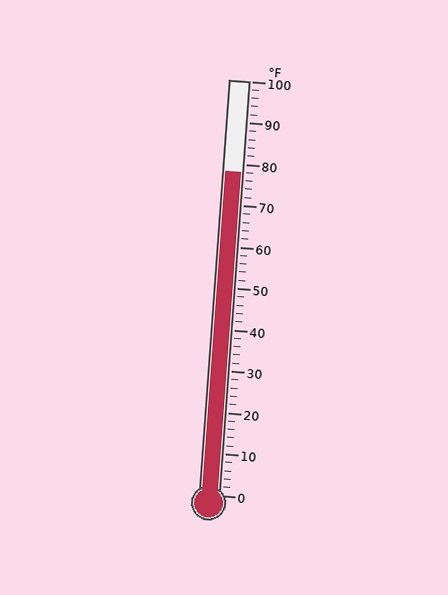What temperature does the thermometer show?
The thermometer shows approximately 78°F.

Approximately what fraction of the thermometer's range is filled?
The thermometer is filled to approximately 80% of its range.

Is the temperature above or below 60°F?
The temperature is above 60°F.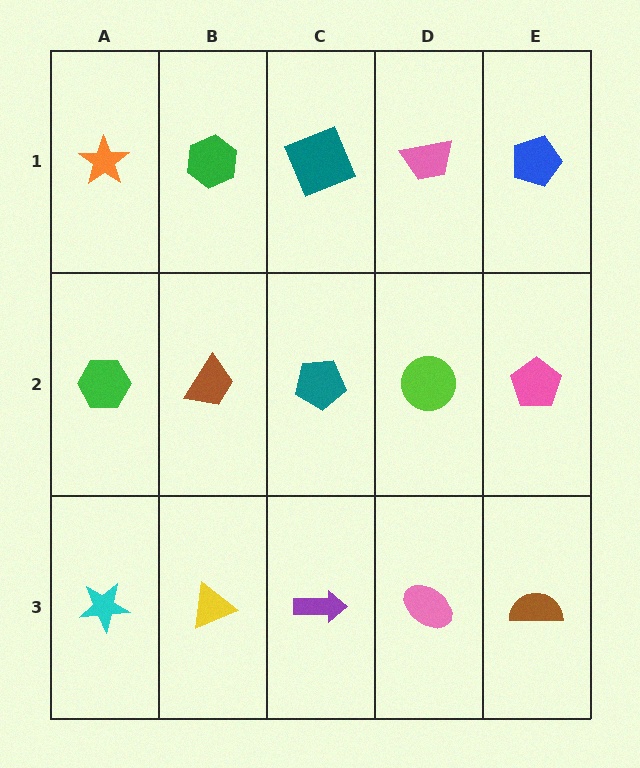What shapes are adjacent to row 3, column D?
A lime circle (row 2, column D), a purple arrow (row 3, column C), a brown semicircle (row 3, column E).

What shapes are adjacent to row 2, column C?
A teal square (row 1, column C), a purple arrow (row 3, column C), a brown trapezoid (row 2, column B), a lime circle (row 2, column D).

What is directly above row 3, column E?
A pink pentagon.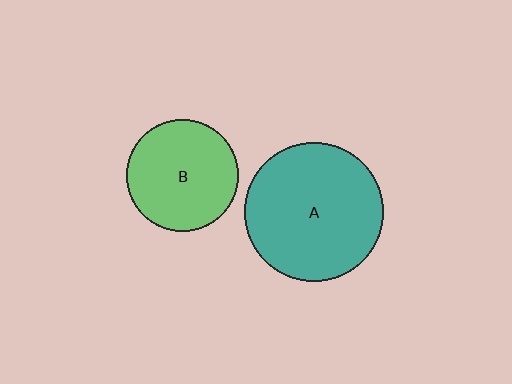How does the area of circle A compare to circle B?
Approximately 1.6 times.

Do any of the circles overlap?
No, none of the circles overlap.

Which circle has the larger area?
Circle A (teal).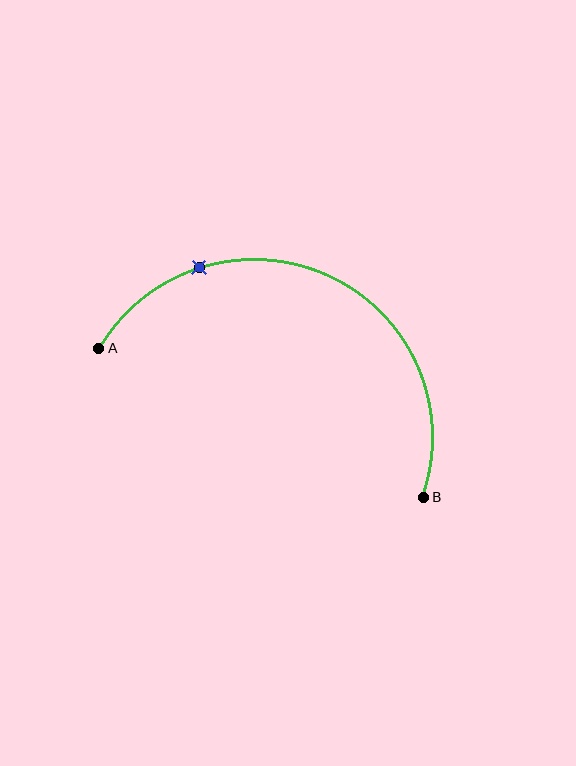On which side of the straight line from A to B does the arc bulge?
The arc bulges above the straight line connecting A and B.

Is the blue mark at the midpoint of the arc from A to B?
No. The blue mark lies on the arc but is closer to endpoint A. The arc midpoint would be at the point on the curve equidistant along the arc from both A and B.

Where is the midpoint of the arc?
The arc midpoint is the point on the curve farthest from the straight line joining A and B. It sits above that line.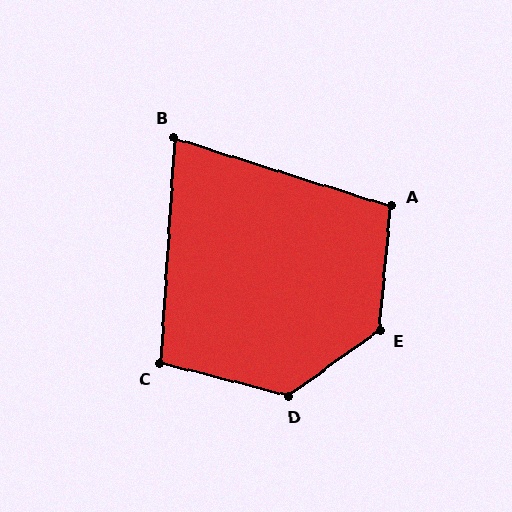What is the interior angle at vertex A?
Approximately 102 degrees (obtuse).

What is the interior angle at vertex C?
Approximately 101 degrees (obtuse).